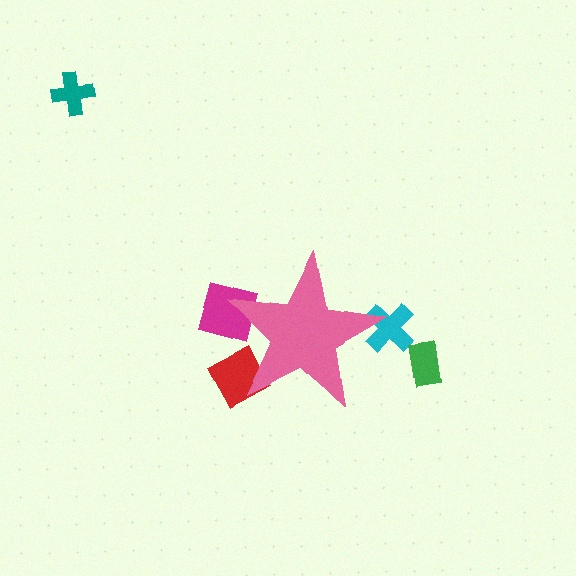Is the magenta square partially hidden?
Yes, the magenta square is partially hidden behind the pink star.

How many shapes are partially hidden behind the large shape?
3 shapes are partially hidden.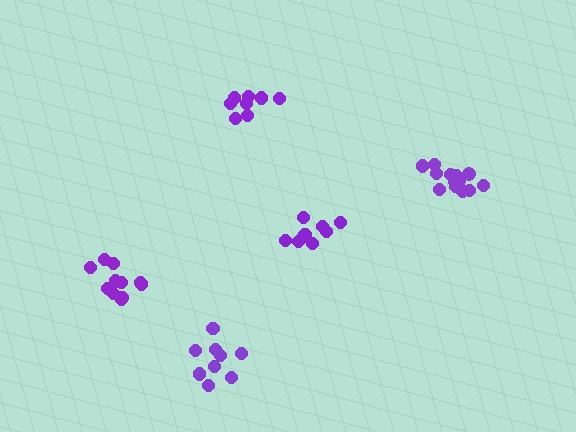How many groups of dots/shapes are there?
There are 5 groups.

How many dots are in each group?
Group 1: 9 dots, Group 2: 11 dots, Group 3: 9 dots, Group 4: 13 dots, Group 5: 8 dots (50 total).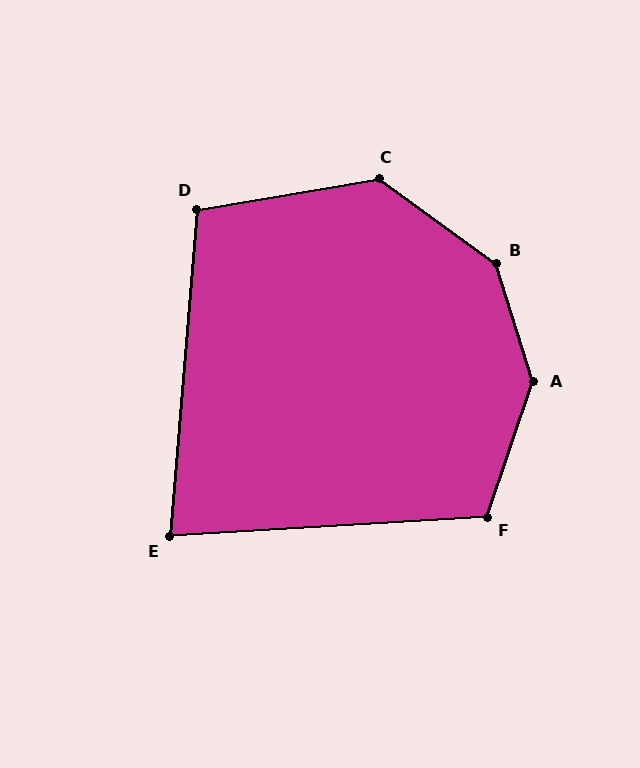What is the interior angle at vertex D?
Approximately 104 degrees (obtuse).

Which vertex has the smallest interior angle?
E, at approximately 82 degrees.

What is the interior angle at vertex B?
Approximately 143 degrees (obtuse).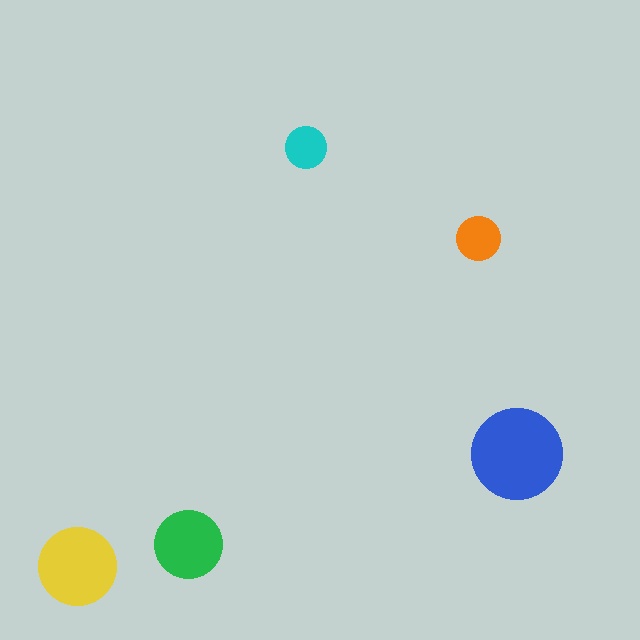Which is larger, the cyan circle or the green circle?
The green one.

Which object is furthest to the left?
The yellow circle is leftmost.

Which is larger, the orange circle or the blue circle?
The blue one.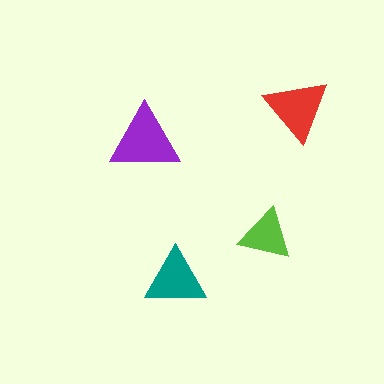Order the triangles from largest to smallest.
the purple one, the red one, the teal one, the lime one.